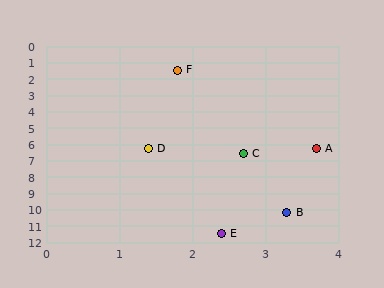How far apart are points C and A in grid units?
Points C and A are about 1.0 grid units apart.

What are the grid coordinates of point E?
Point E is at approximately (2.4, 11.5).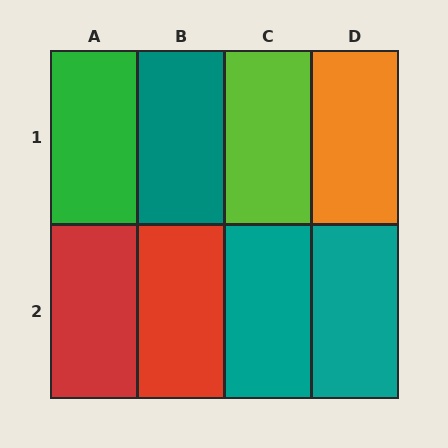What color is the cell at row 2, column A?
Red.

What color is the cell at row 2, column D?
Teal.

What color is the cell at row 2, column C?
Teal.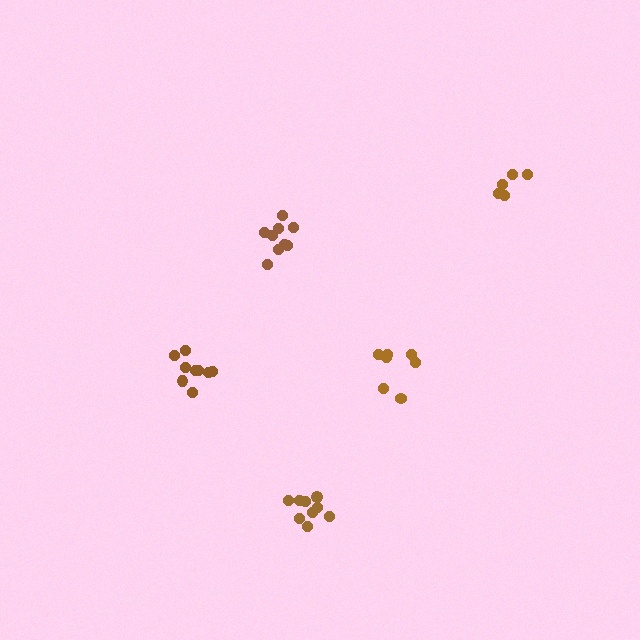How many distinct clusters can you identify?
There are 5 distinct clusters.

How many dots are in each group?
Group 1: 5 dots, Group 2: 7 dots, Group 3: 9 dots, Group 4: 9 dots, Group 5: 9 dots (39 total).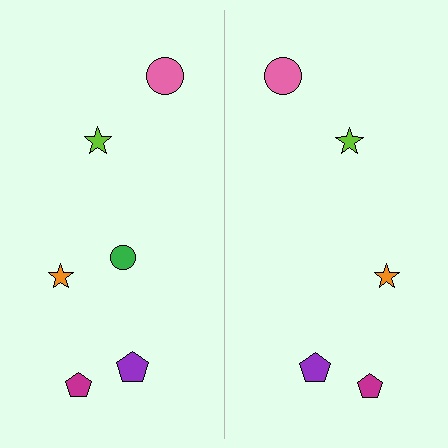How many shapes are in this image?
There are 11 shapes in this image.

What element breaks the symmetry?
A green circle is missing from the right side.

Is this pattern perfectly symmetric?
No, the pattern is not perfectly symmetric. A green circle is missing from the right side.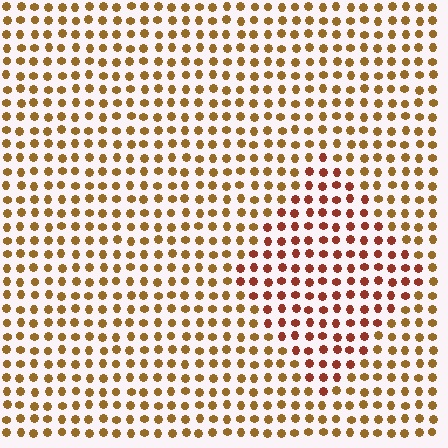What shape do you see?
I see a diamond.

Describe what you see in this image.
The image is filled with small brown elements in a uniform arrangement. A diamond-shaped region is visible where the elements are tinted to a slightly different hue, forming a subtle color boundary.